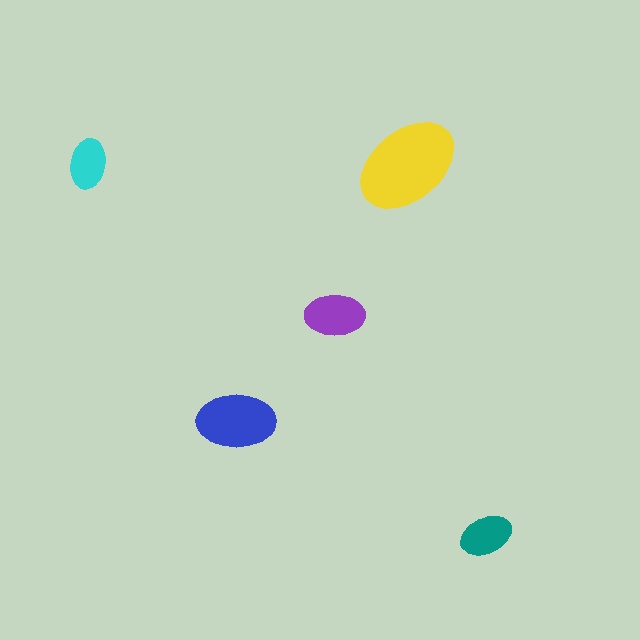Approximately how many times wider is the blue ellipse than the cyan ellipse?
About 1.5 times wider.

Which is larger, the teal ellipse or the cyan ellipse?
The teal one.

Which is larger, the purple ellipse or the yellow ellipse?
The yellow one.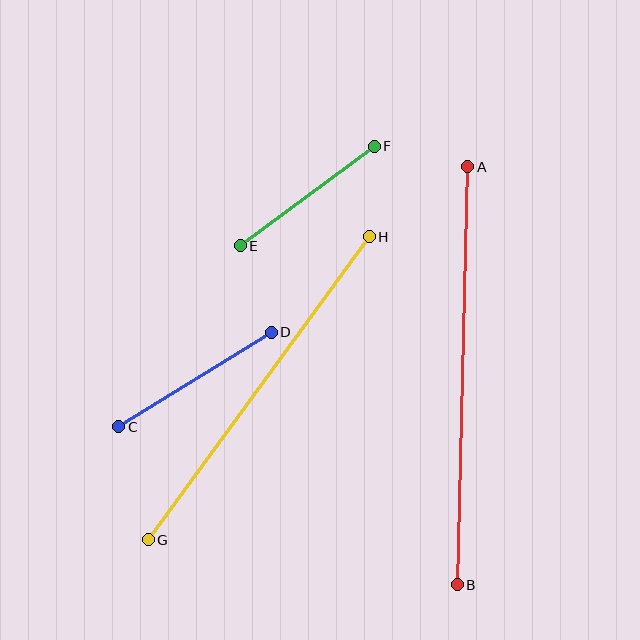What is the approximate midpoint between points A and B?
The midpoint is at approximately (463, 376) pixels.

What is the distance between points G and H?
The distance is approximately 375 pixels.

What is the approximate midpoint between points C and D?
The midpoint is at approximately (195, 380) pixels.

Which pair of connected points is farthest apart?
Points A and B are farthest apart.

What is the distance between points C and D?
The distance is approximately 179 pixels.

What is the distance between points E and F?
The distance is approximately 167 pixels.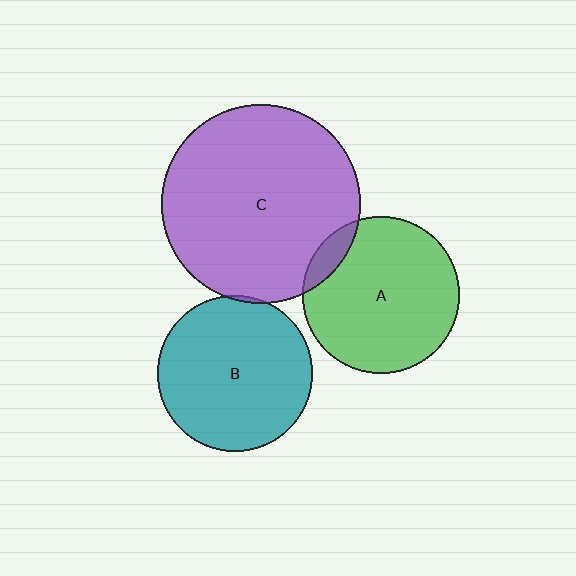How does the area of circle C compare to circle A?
Approximately 1.6 times.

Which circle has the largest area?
Circle C (purple).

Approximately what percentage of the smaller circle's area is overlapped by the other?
Approximately 10%.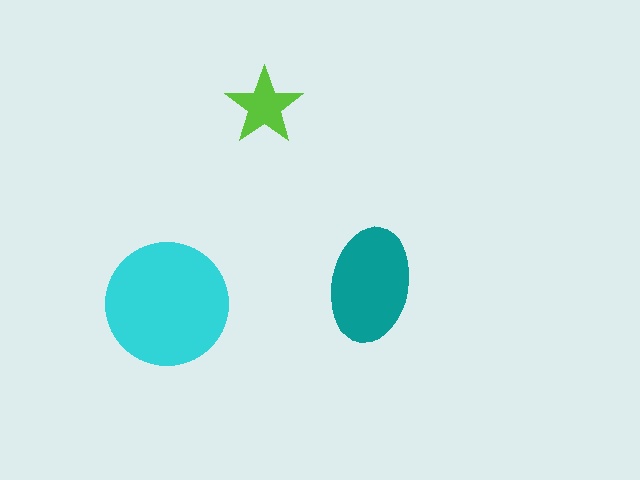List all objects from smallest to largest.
The lime star, the teal ellipse, the cyan circle.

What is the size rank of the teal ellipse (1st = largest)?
2nd.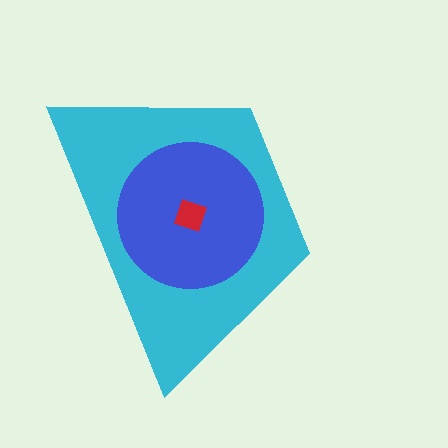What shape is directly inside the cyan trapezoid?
The blue circle.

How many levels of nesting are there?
3.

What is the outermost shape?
The cyan trapezoid.